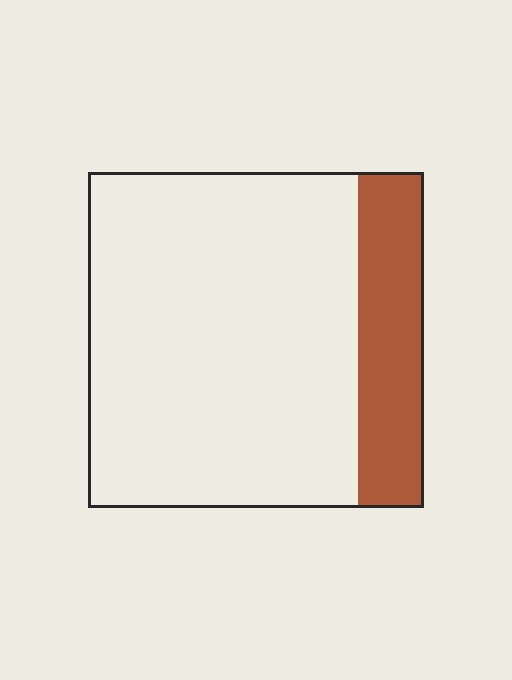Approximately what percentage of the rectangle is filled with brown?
Approximately 20%.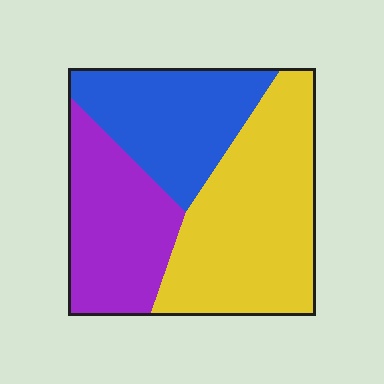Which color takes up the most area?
Yellow, at roughly 45%.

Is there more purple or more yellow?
Yellow.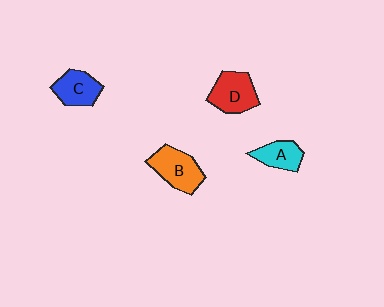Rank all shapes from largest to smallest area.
From largest to smallest: B (orange), D (red), C (blue), A (cyan).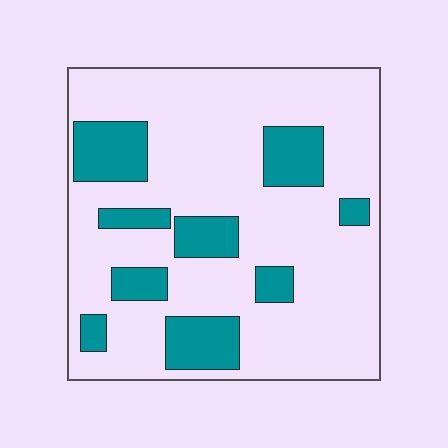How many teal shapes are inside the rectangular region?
9.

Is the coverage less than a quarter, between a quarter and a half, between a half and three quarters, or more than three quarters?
Less than a quarter.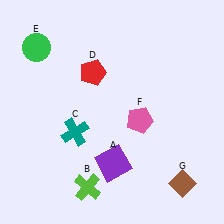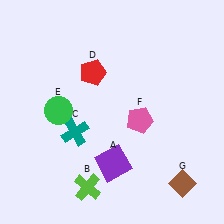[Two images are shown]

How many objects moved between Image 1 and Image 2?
1 object moved between the two images.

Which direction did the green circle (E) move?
The green circle (E) moved down.